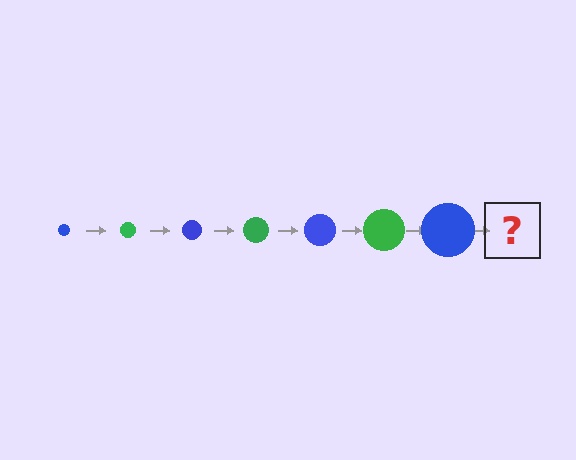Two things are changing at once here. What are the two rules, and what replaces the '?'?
The two rules are that the circle grows larger each step and the color cycles through blue and green. The '?' should be a green circle, larger than the previous one.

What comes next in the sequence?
The next element should be a green circle, larger than the previous one.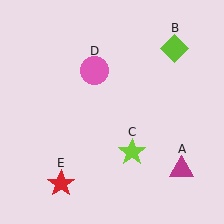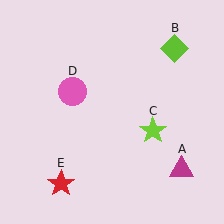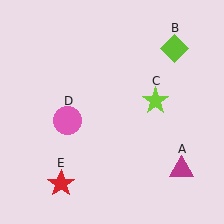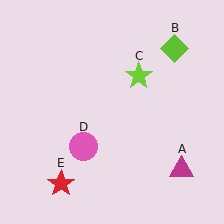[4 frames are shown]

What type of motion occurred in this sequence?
The lime star (object C), pink circle (object D) rotated counterclockwise around the center of the scene.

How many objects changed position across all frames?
2 objects changed position: lime star (object C), pink circle (object D).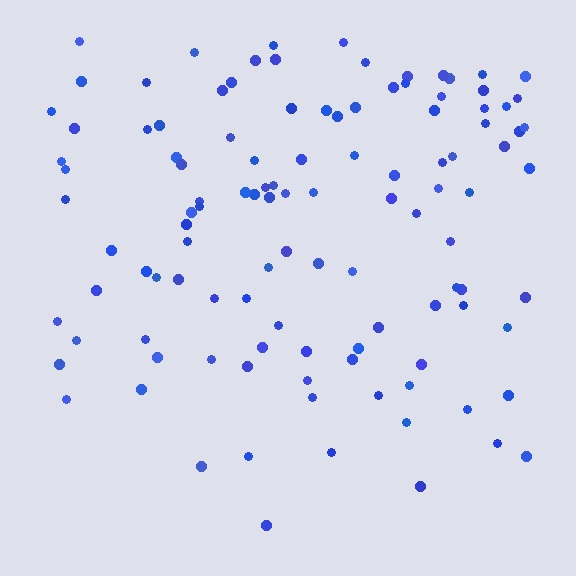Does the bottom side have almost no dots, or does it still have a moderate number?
Still a moderate number, just noticeably fewer than the top.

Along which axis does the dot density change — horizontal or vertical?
Vertical.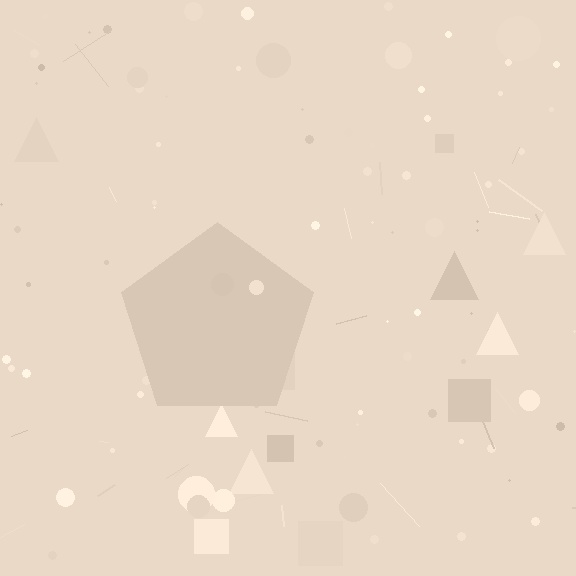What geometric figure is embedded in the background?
A pentagon is embedded in the background.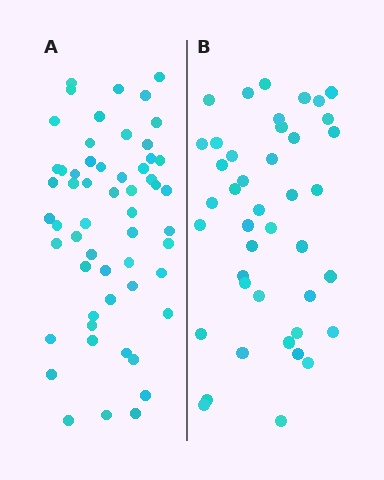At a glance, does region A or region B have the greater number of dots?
Region A (the left region) has more dots.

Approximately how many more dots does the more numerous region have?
Region A has approximately 15 more dots than region B.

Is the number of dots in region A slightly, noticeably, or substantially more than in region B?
Region A has noticeably more, but not dramatically so. The ratio is roughly 1.3 to 1.